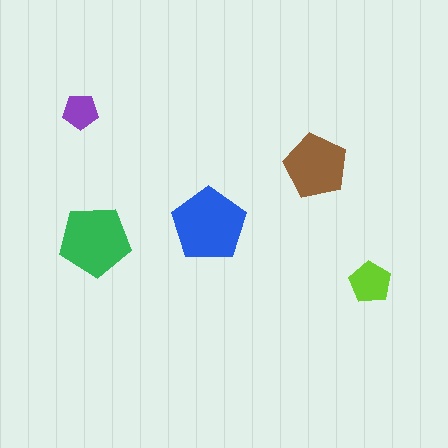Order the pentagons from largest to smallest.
the blue one, the green one, the brown one, the lime one, the purple one.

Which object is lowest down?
The lime pentagon is bottommost.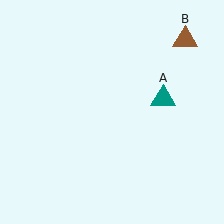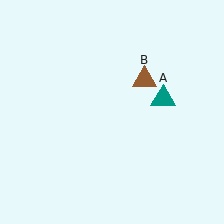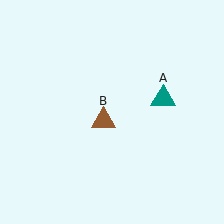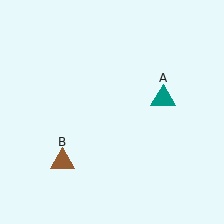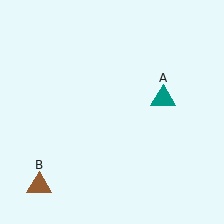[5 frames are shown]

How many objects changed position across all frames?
1 object changed position: brown triangle (object B).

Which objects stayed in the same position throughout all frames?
Teal triangle (object A) remained stationary.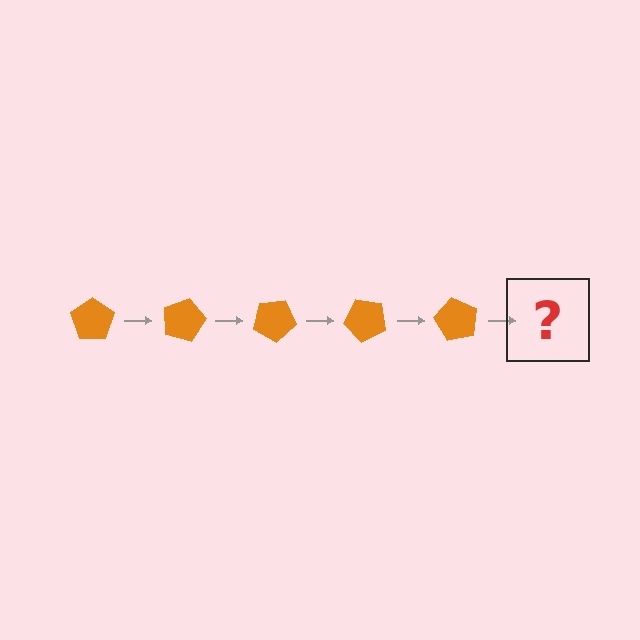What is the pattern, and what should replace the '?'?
The pattern is that the pentagon rotates 15 degrees each step. The '?' should be an orange pentagon rotated 75 degrees.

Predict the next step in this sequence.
The next step is an orange pentagon rotated 75 degrees.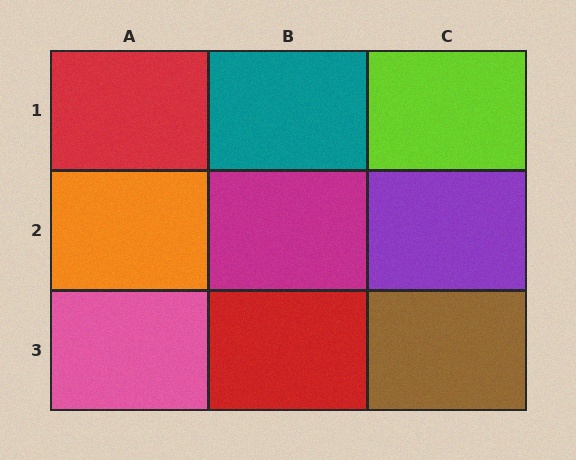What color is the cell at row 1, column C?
Lime.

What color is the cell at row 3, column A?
Pink.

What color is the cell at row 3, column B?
Red.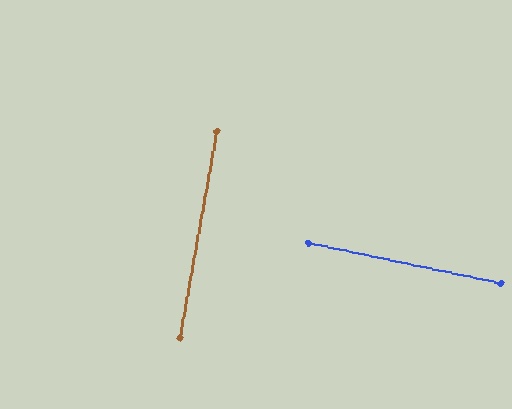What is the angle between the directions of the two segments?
Approximately 88 degrees.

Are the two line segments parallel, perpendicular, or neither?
Perpendicular — they meet at approximately 88°.